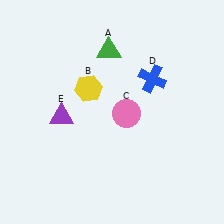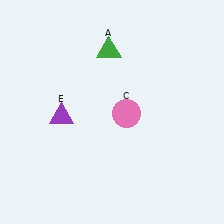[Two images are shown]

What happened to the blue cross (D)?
The blue cross (D) was removed in Image 2. It was in the top-right area of Image 1.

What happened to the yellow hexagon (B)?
The yellow hexagon (B) was removed in Image 2. It was in the top-left area of Image 1.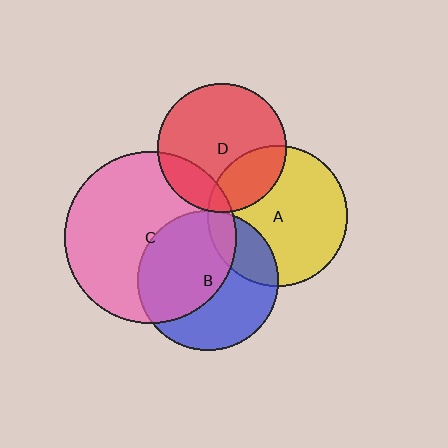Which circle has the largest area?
Circle C (pink).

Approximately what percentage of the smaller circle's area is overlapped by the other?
Approximately 55%.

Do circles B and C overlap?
Yes.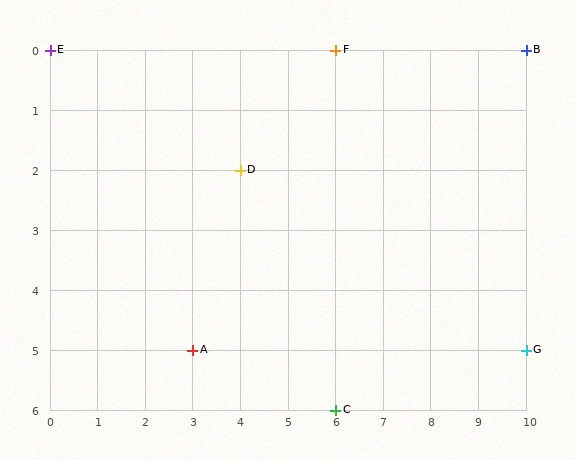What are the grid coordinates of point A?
Point A is at grid coordinates (3, 5).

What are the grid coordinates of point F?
Point F is at grid coordinates (6, 0).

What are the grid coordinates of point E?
Point E is at grid coordinates (0, 0).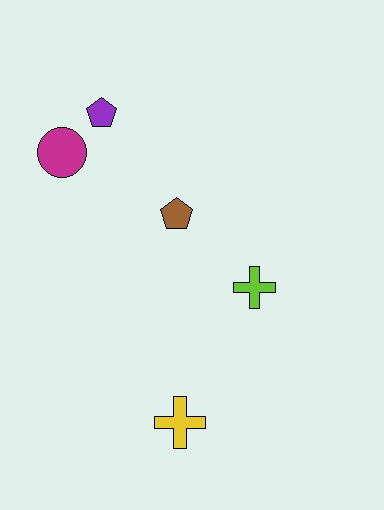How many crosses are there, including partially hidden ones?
There are 2 crosses.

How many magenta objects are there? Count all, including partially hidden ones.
There is 1 magenta object.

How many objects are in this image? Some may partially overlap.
There are 5 objects.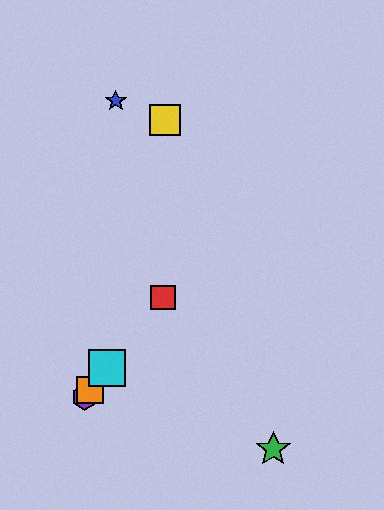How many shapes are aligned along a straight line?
4 shapes (the red square, the purple hexagon, the orange square, the cyan square) are aligned along a straight line.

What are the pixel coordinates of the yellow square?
The yellow square is at (165, 120).